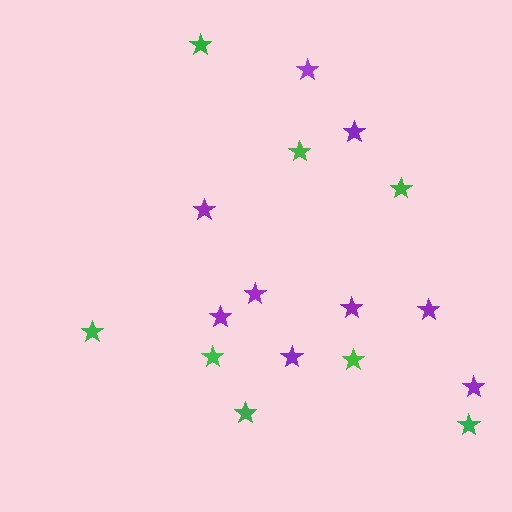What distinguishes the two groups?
There are 2 groups: one group of green stars (8) and one group of purple stars (9).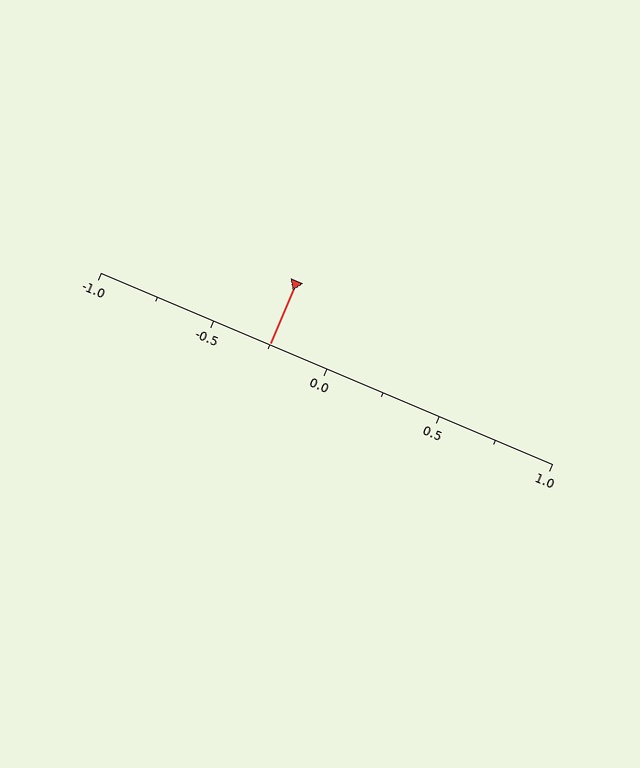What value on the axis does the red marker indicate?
The marker indicates approximately -0.25.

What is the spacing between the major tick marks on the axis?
The major ticks are spaced 0.5 apart.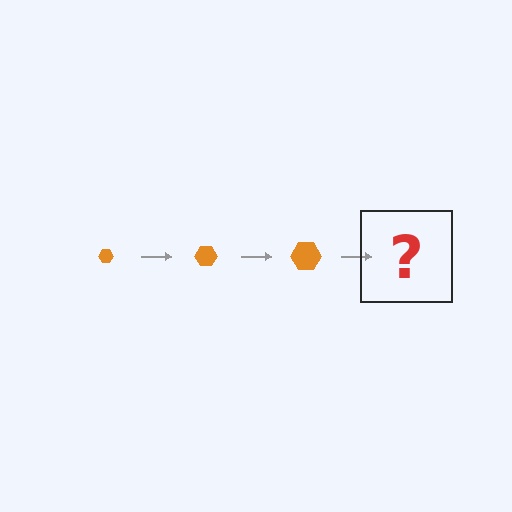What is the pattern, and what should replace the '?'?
The pattern is that the hexagon gets progressively larger each step. The '?' should be an orange hexagon, larger than the previous one.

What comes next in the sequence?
The next element should be an orange hexagon, larger than the previous one.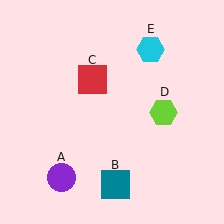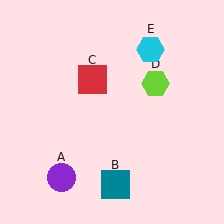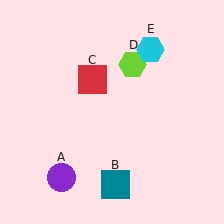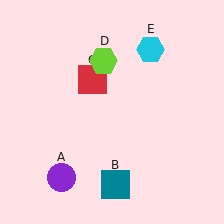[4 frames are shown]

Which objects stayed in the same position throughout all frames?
Purple circle (object A) and teal square (object B) and red square (object C) and cyan hexagon (object E) remained stationary.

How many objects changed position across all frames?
1 object changed position: lime hexagon (object D).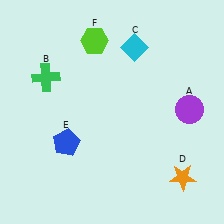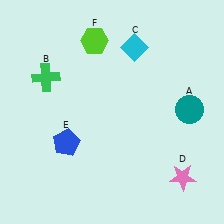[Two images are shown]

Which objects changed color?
A changed from purple to teal. D changed from orange to pink.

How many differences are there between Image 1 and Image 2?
There are 2 differences between the two images.